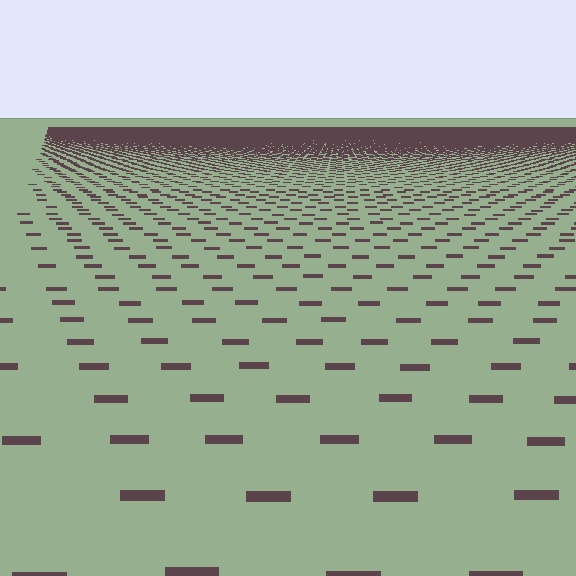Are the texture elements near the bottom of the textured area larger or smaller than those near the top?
Larger. Near the bottom, elements are closer to the viewer and appear at a bigger on-screen size.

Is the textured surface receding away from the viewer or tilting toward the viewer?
The surface is receding away from the viewer. Texture elements get smaller and denser toward the top.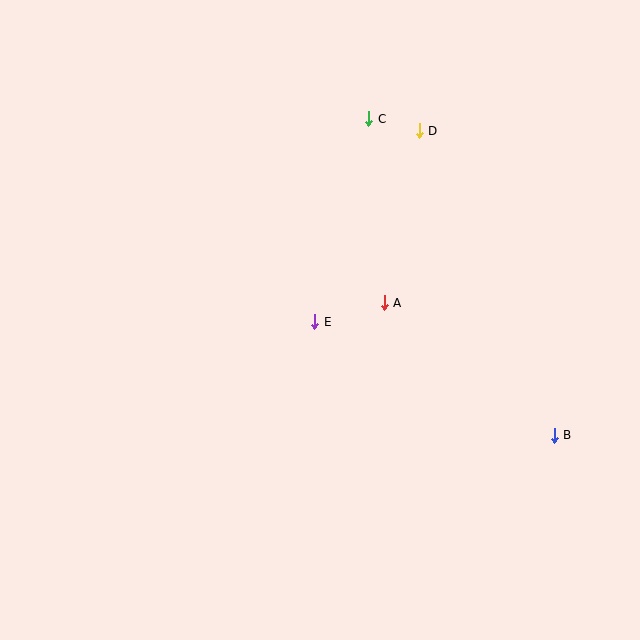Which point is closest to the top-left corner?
Point C is closest to the top-left corner.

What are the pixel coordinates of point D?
Point D is at (419, 131).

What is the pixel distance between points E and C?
The distance between E and C is 210 pixels.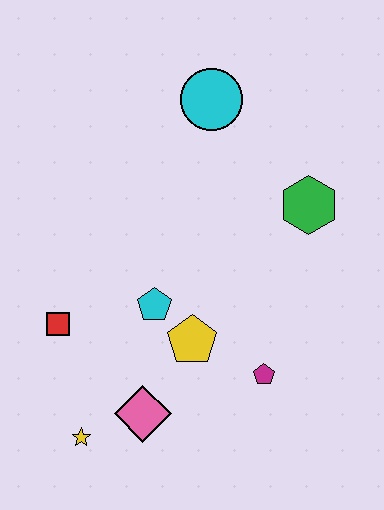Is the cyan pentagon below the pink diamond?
No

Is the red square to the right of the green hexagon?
No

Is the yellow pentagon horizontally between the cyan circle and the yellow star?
Yes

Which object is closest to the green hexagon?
The cyan circle is closest to the green hexagon.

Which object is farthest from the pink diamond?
The cyan circle is farthest from the pink diamond.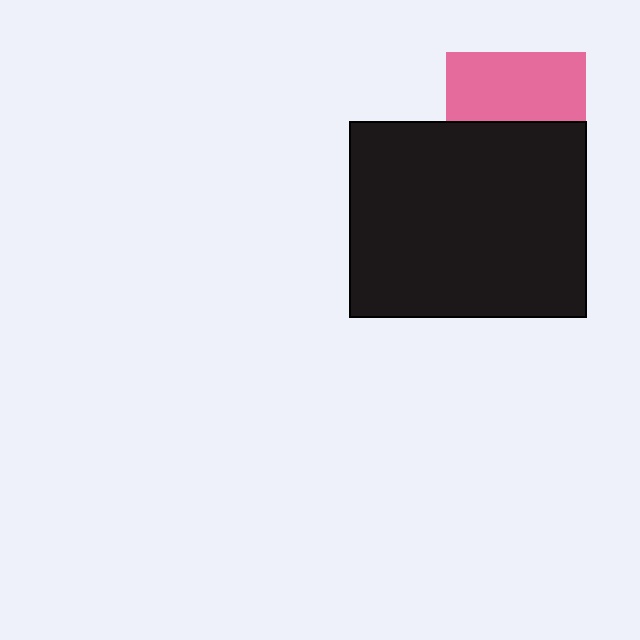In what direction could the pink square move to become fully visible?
The pink square could move up. That would shift it out from behind the black rectangle entirely.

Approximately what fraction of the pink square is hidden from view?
Roughly 51% of the pink square is hidden behind the black rectangle.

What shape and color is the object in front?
The object in front is a black rectangle.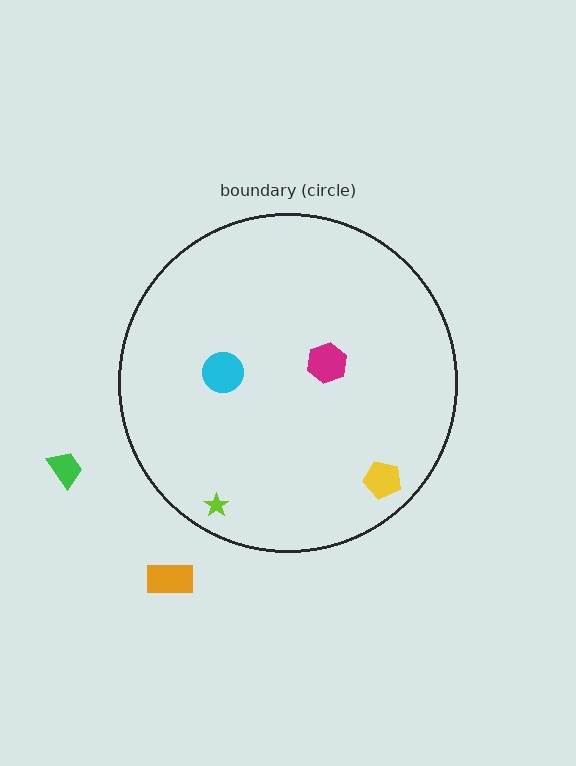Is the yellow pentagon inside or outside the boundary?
Inside.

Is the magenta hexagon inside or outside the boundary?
Inside.